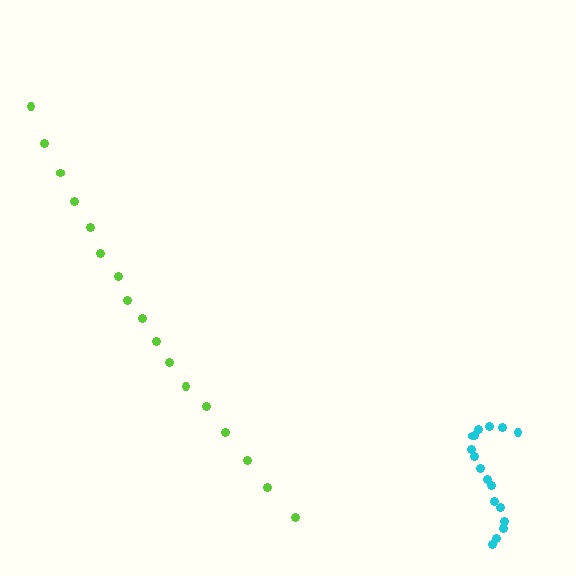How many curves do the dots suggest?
There are 2 distinct paths.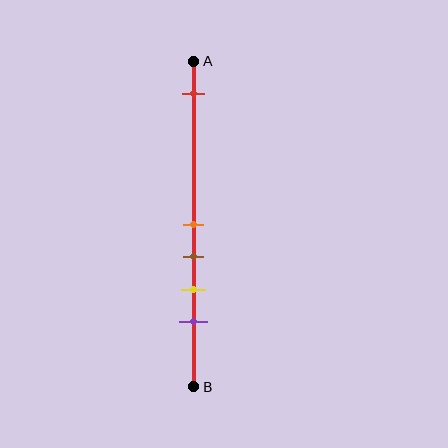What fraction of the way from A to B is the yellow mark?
The yellow mark is approximately 70% (0.7) of the way from A to B.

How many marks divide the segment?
There are 5 marks dividing the segment.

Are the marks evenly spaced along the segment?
No, the marks are not evenly spaced.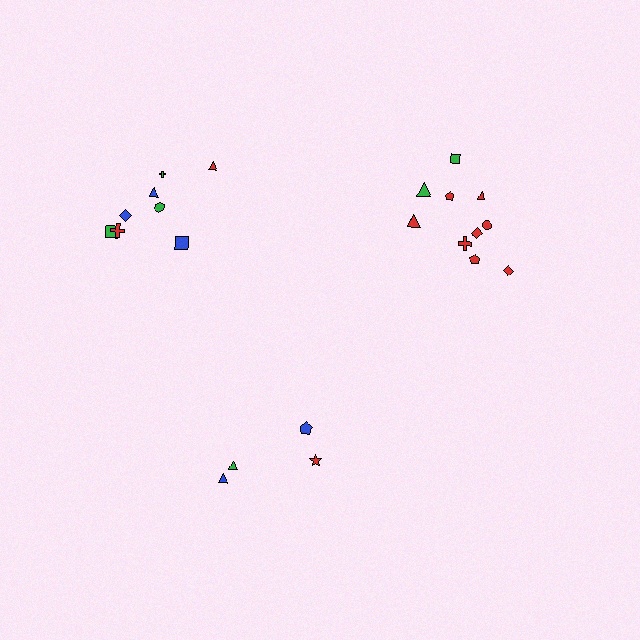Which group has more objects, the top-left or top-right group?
The top-right group.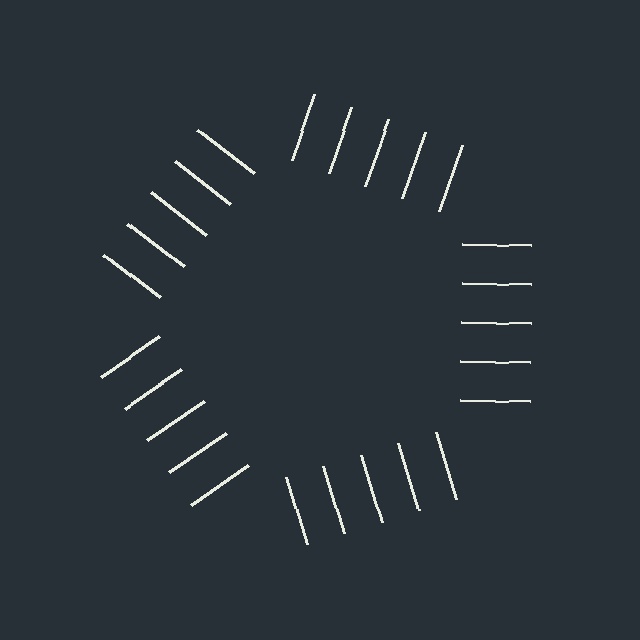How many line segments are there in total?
25 — 5 along each of the 5 edges.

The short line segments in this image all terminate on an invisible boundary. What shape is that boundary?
An illusory pentagon — the line segments terminate on its edges but no continuous stroke is drawn.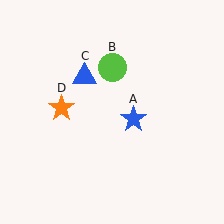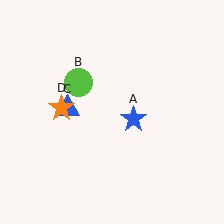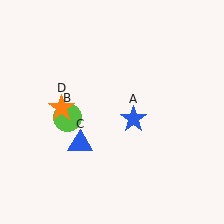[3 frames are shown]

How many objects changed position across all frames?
2 objects changed position: lime circle (object B), blue triangle (object C).